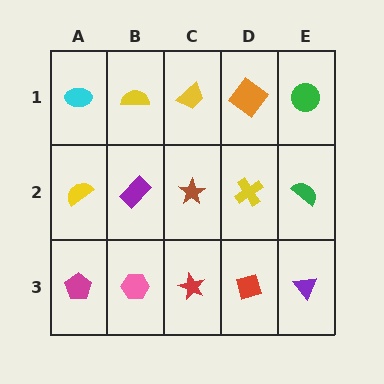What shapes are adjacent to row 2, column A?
A cyan ellipse (row 1, column A), a magenta pentagon (row 3, column A), a purple rectangle (row 2, column B).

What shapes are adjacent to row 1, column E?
A green semicircle (row 2, column E), an orange diamond (row 1, column D).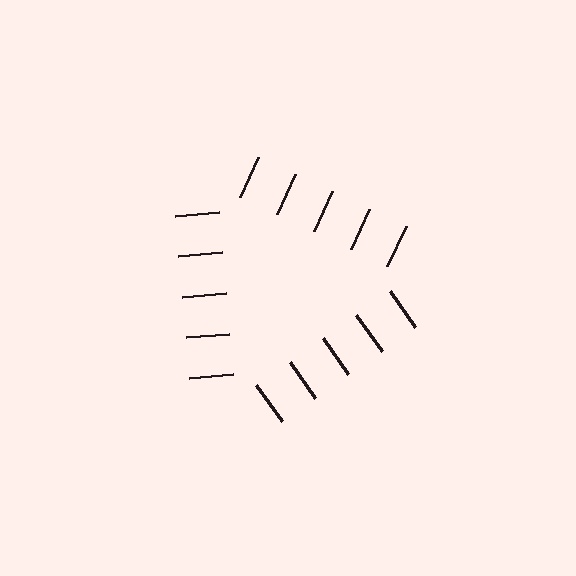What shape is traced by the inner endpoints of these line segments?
An illusory triangle — the line segments terminate on its edges but no continuous stroke is drawn.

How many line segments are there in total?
15 — 5 along each of the 3 edges.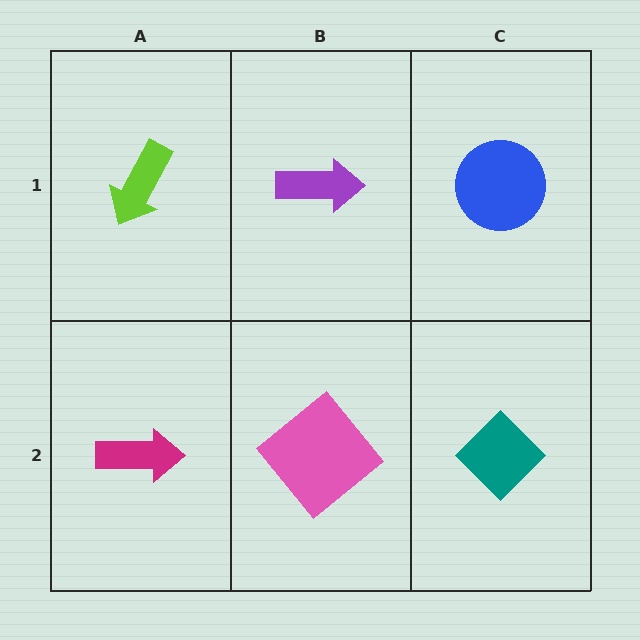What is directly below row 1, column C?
A teal diamond.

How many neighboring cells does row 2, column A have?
2.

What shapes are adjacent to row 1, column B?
A pink diamond (row 2, column B), a lime arrow (row 1, column A), a blue circle (row 1, column C).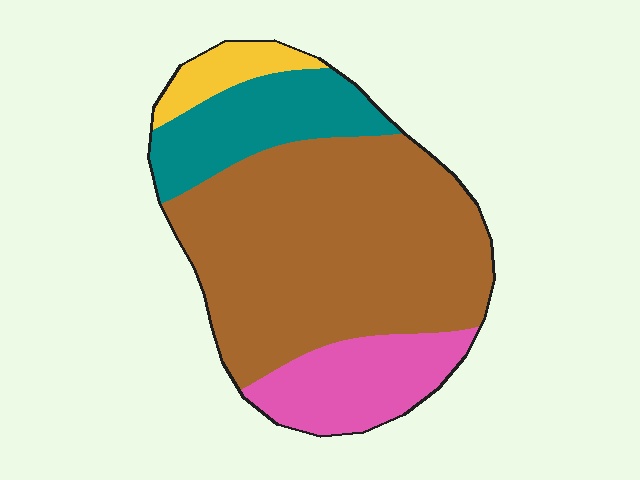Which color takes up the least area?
Yellow, at roughly 5%.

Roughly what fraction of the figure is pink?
Pink takes up about one sixth (1/6) of the figure.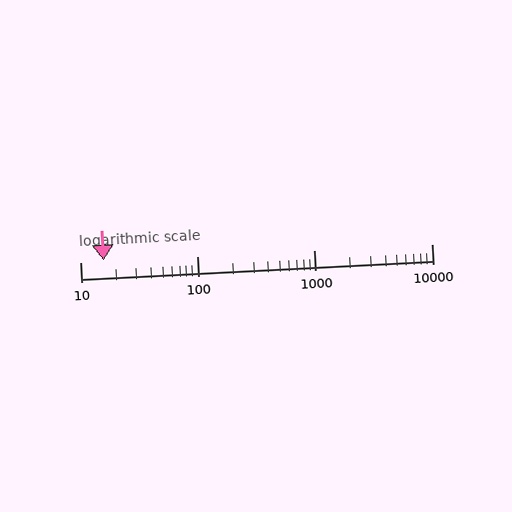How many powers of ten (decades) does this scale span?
The scale spans 3 decades, from 10 to 10000.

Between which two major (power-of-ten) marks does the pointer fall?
The pointer is between 10 and 100.